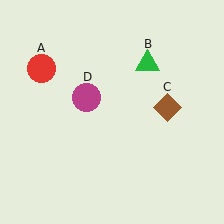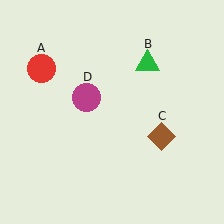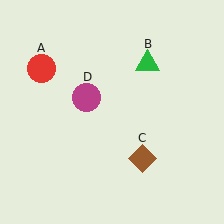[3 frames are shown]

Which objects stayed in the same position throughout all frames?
Red circle (object A) and green triangle (object B) and magenta circle (object D) remained stationary.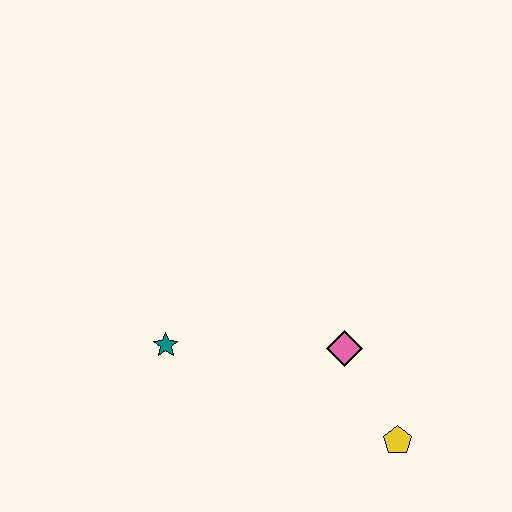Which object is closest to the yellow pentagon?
The pink diamond is closest to the yellow pentagon.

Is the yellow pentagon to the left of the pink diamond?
No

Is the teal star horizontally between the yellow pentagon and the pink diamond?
No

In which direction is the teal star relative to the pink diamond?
The teal star is to the left of the pink diamond.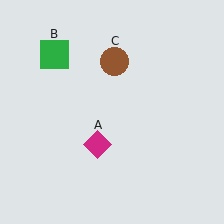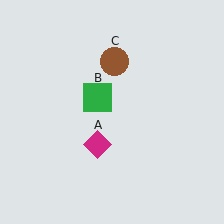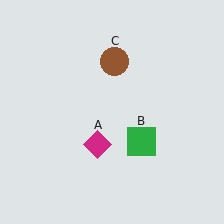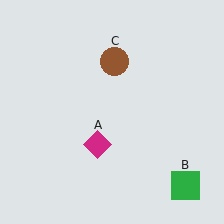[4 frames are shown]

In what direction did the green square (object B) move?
The green square (object B) moved down and to the right.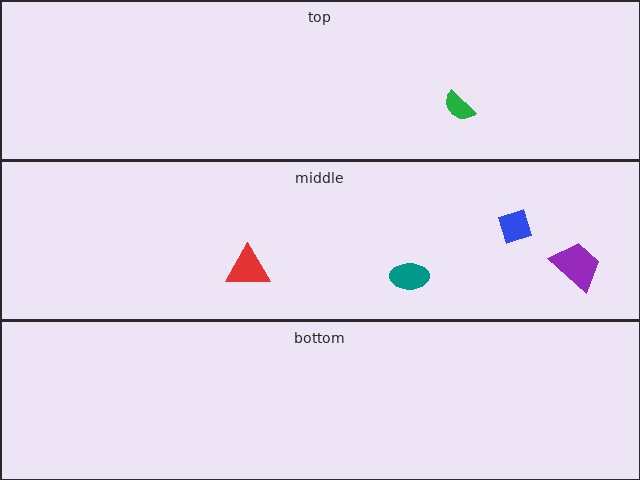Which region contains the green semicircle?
The top region.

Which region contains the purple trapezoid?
The middle region.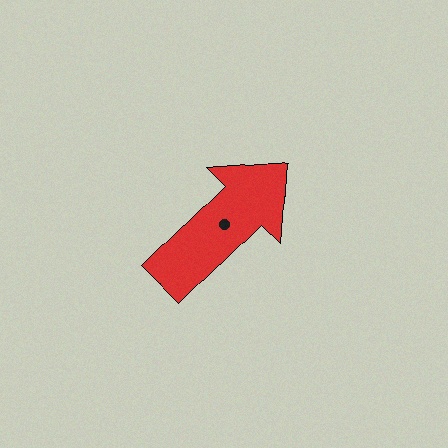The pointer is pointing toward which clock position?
Roughly 2 o'clock.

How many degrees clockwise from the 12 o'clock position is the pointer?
Approximately 45 degrees.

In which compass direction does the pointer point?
Northeast.